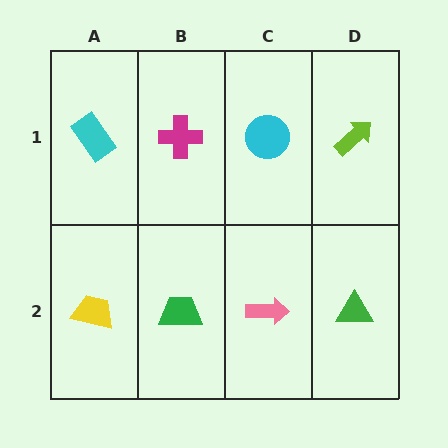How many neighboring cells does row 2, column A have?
2.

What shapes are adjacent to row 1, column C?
A pink arrow (row 2, column C), a magenta cross (row 1, column B), a lime arrow (row 1, column D).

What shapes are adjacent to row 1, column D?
A green triangle (row 2, column D), a cyan circle (row 1, column C).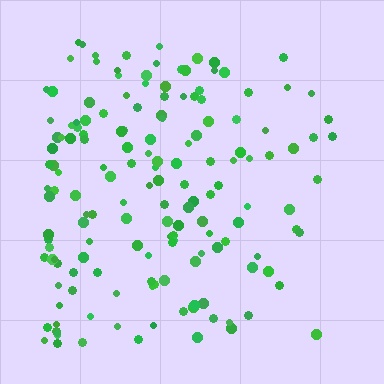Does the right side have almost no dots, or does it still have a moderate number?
Still a moderate number, just noticeably fewer than the left.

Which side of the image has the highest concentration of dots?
The left.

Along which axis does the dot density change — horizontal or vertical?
Horizontal.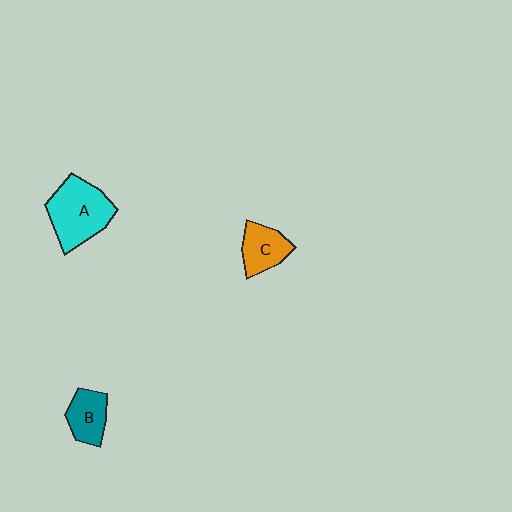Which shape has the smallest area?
Shape B (teal).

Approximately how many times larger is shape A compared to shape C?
Approximately 1.8 times.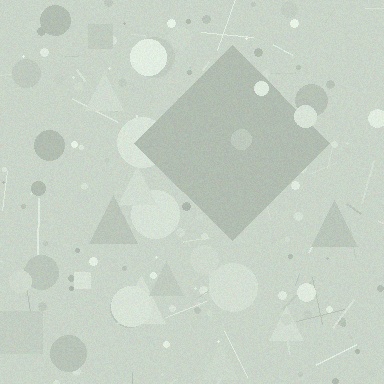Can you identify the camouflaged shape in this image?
The camouflaged shape is a diamond.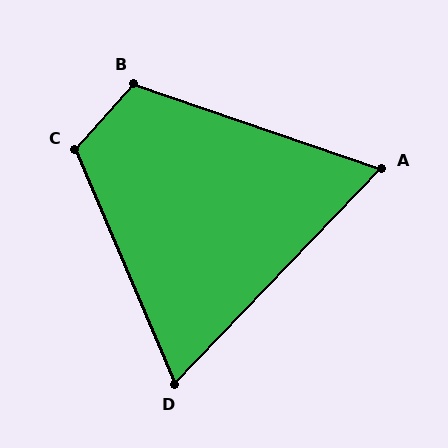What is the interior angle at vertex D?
Approximately 67 degrees (acute).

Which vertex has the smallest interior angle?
A, at approximately 65 degrees.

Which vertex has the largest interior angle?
C, at approximately 115 degrees.